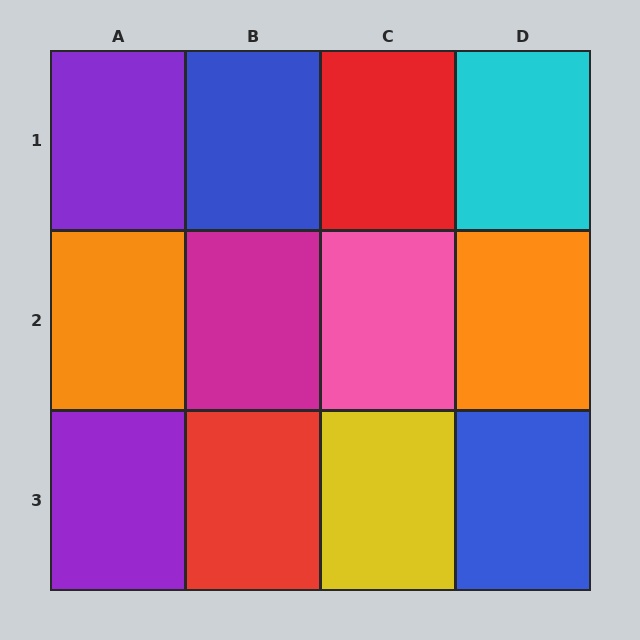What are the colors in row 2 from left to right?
Orange, magenta, pink, orange.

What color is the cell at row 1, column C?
Red.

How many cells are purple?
2 cells are purple.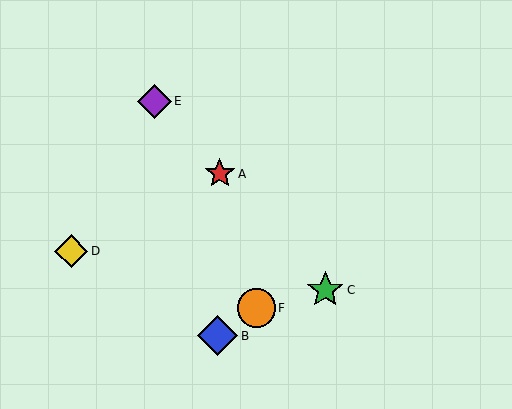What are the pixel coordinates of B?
Object B is at (218, 336).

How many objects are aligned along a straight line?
3 objects (A, C, E) are aligned along a straight line.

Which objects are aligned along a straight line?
Objects A, C, E are aligned along a straight line.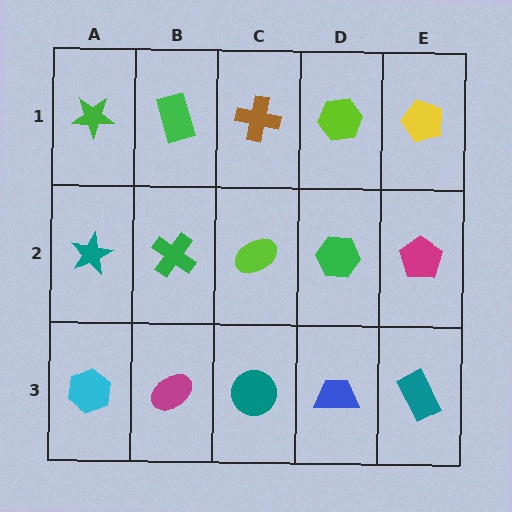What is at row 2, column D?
A green hexagon.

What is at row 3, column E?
A teal rectangle.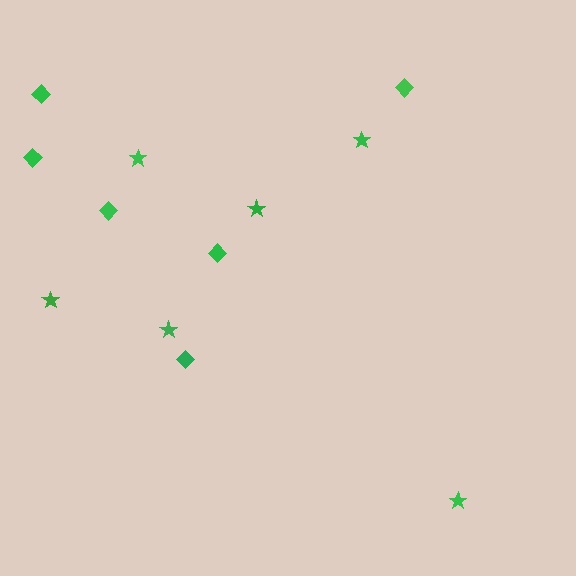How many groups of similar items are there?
There are 2 groups: one group of stars (6) and one group of diamonds (6).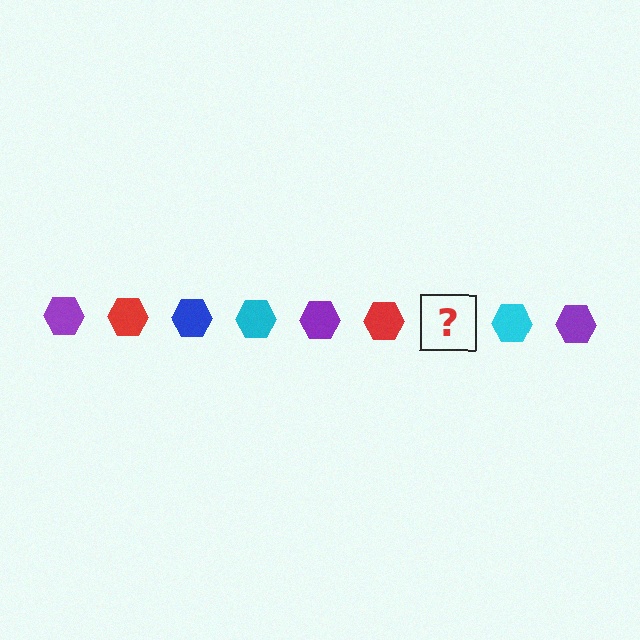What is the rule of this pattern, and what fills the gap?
The rule is that the pattern cycles through purple, red, blue, cyan hexagons. The gap should be filled with a blue hexagon.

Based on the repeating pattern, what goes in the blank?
The blank should be a blue hexagon.